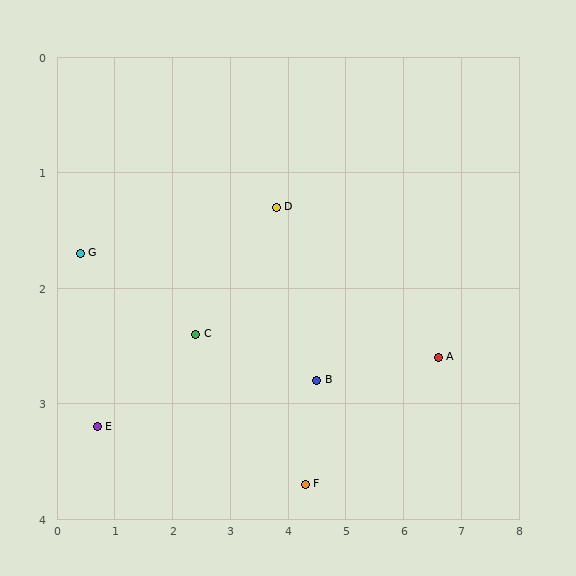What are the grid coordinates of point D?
Point D is at approximately (3.8, 1.3).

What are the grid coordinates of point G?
Point G is at approximately (0.4, 1.7).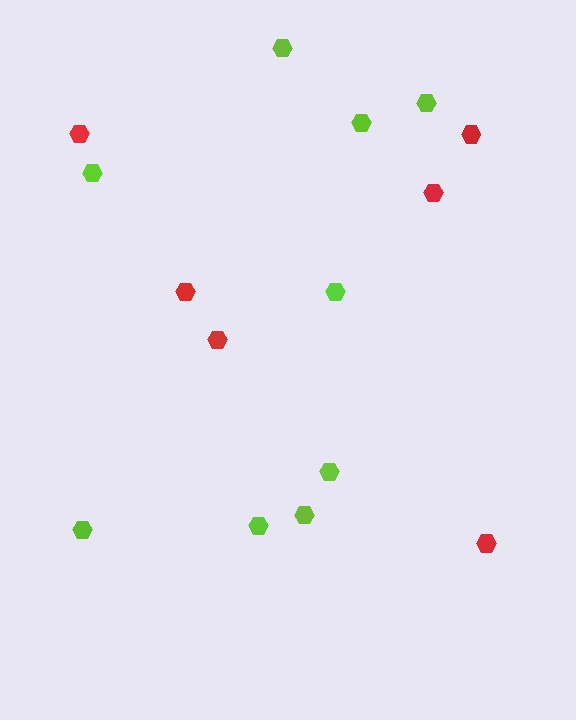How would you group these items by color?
There are 2 groups: one group of red hexagons (6) and one group of lime hexagons (9).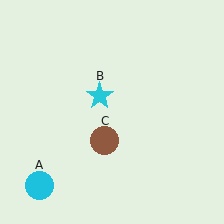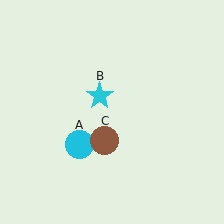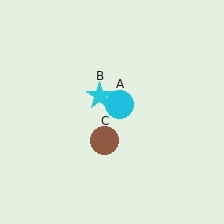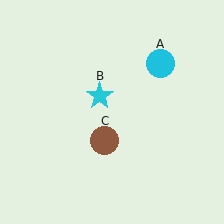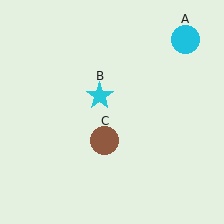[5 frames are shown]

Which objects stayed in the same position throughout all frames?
Cyan star (object B) and brown circle (object C) remained stationary.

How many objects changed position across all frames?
1 object changed position: cyan circle (object A).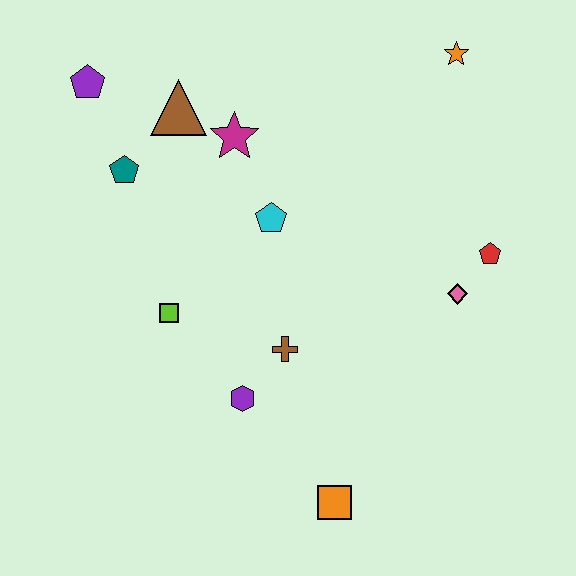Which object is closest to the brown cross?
The purple hexagon is closest to the brown cross.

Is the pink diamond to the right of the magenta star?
Yes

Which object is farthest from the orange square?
The purple pentagon is farthest from the orange square.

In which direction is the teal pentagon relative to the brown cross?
The teal pentagon is above the brown cross.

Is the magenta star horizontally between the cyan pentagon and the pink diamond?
No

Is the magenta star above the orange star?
No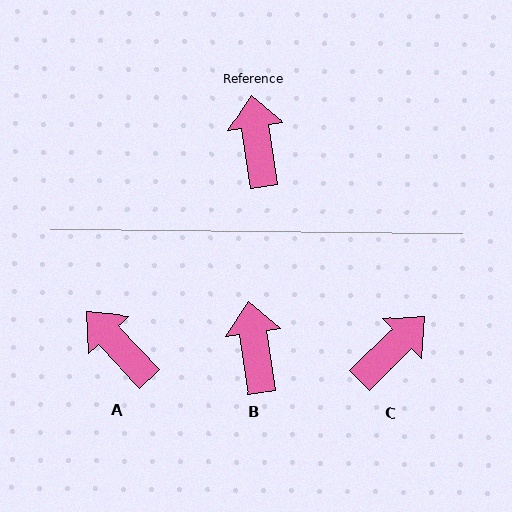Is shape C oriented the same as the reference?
No, it is off by about 53 degrees.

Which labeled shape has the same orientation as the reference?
B.